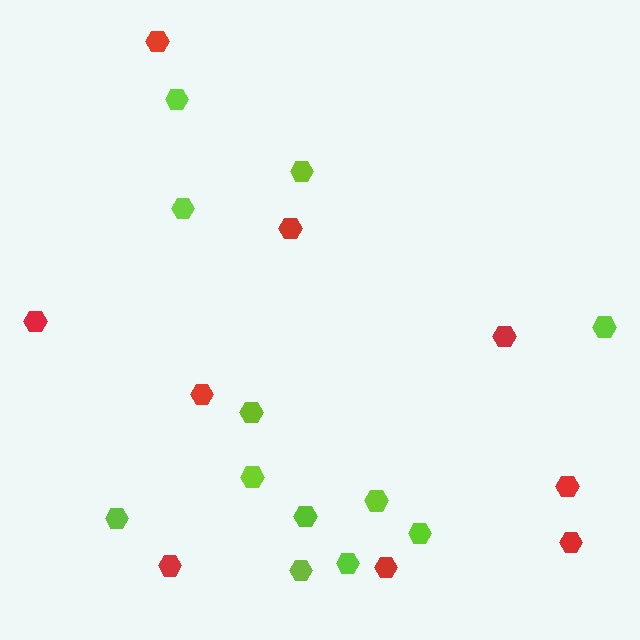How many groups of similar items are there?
There are 2 groups: one group of red hexagons (9) and one group of lime hexagons (12).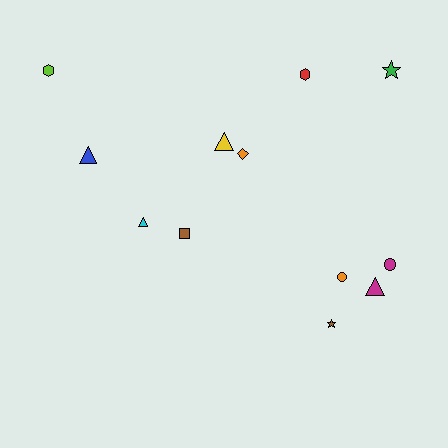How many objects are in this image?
There are 12 objects.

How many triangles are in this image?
There are 4 triangles.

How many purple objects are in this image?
There are no purple objects.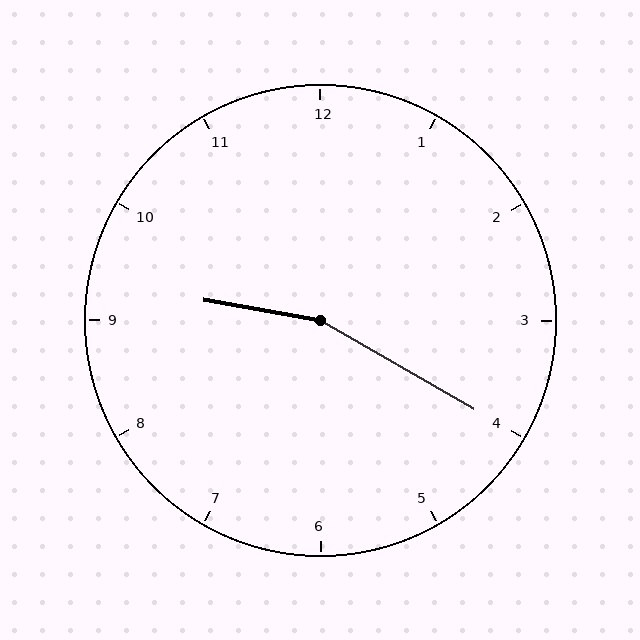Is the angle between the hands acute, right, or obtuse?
It is obtuse.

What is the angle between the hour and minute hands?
Approximately 160 degrees.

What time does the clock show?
9:20.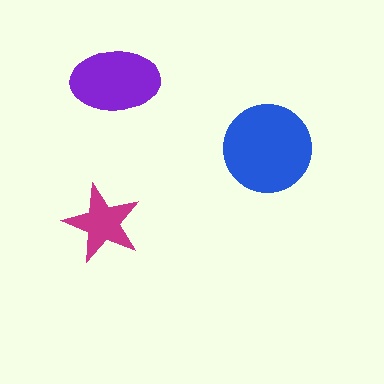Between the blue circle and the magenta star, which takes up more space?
The blue circle.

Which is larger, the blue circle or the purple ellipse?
The blue circle.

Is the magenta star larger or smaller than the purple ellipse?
Smaller.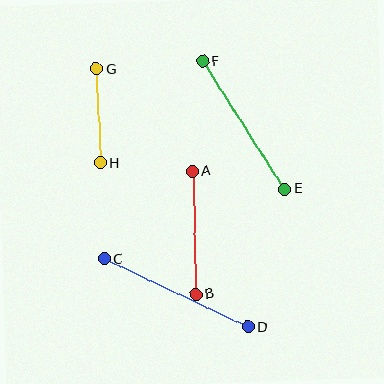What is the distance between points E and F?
The distance is approximately 152 pixels.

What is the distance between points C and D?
The distance is approximately 159 pixels.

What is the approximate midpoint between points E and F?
The midpoint is at approximately (243, 125) pixels.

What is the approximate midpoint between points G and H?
The midpoint is at approximately (98, 116) pixels.